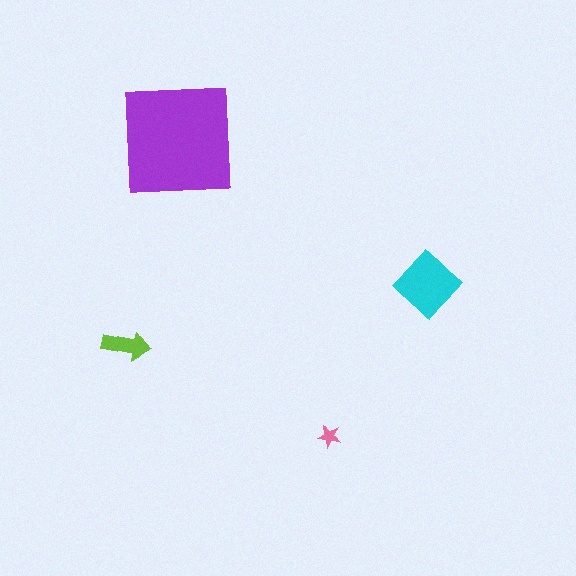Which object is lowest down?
The pink star is bottommost.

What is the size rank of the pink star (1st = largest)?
4th.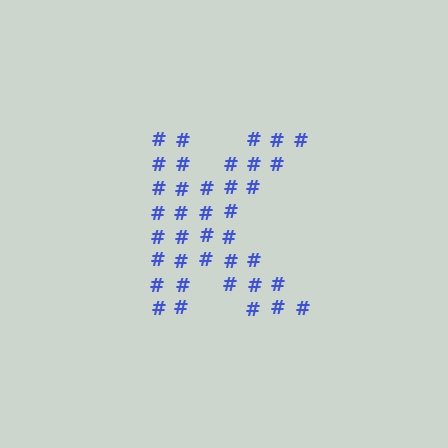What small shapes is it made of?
It is made of small hash symbols.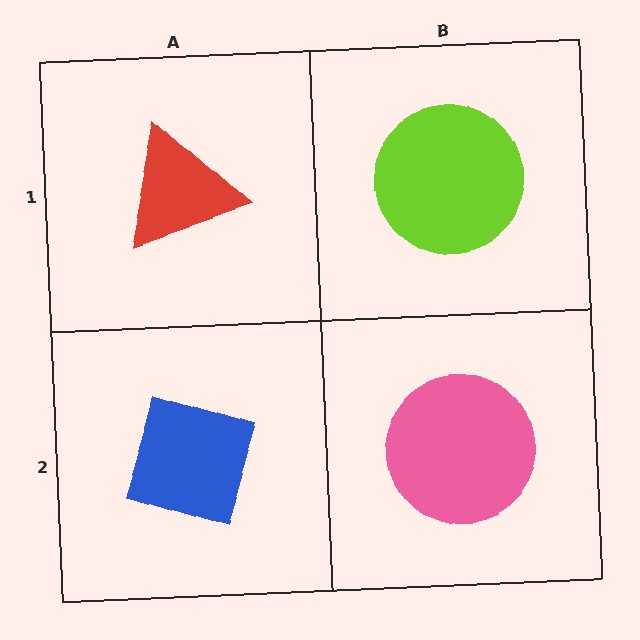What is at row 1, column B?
A lime circle.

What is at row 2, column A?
A blue diamond.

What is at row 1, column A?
A red triangle.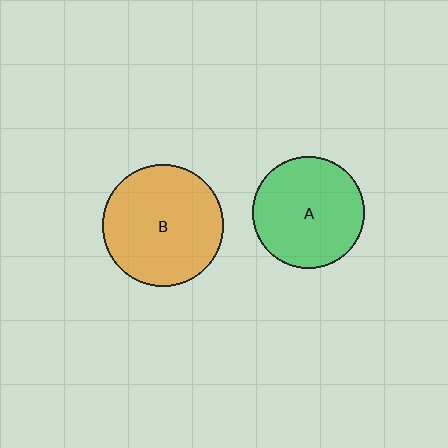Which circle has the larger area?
Circle B (orange).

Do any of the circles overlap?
No, none of the circles overlap.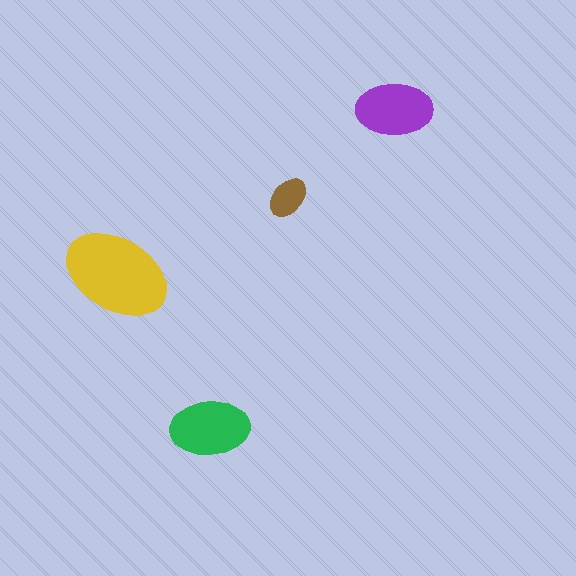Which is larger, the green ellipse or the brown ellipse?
The green one.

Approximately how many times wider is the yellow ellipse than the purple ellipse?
About 1.5 times wider.